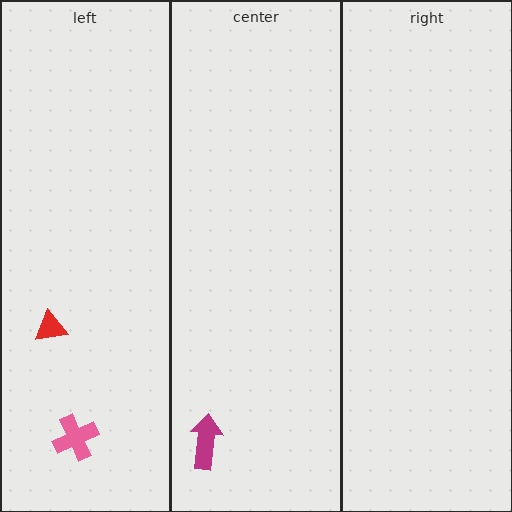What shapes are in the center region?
The magenta arrow.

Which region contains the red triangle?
The left region.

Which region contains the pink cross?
The left region.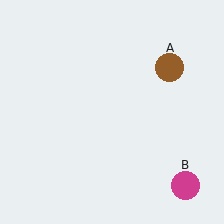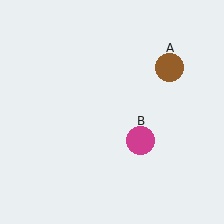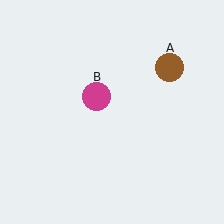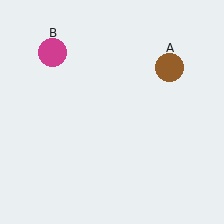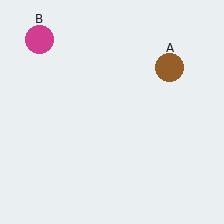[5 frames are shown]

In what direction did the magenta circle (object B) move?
The magenta circle (object B) moved up and to the left.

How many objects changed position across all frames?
1 object changed position: magenta circle (object B).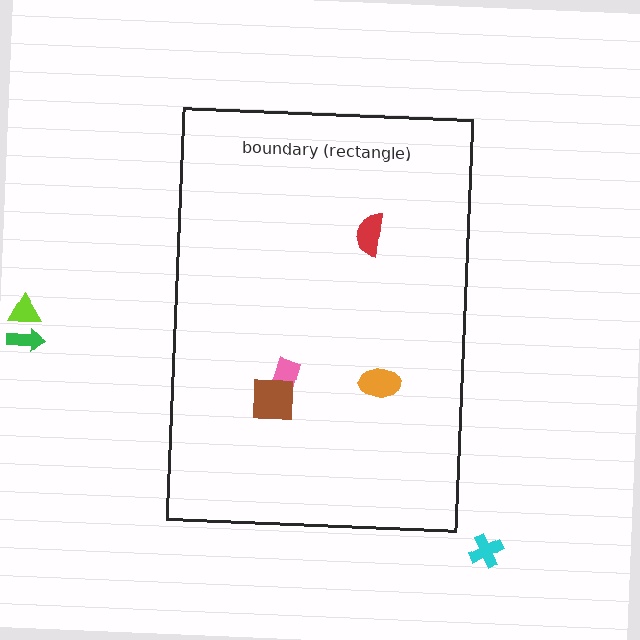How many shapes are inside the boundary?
4 inside, 3 outside.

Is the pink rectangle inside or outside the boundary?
Inside.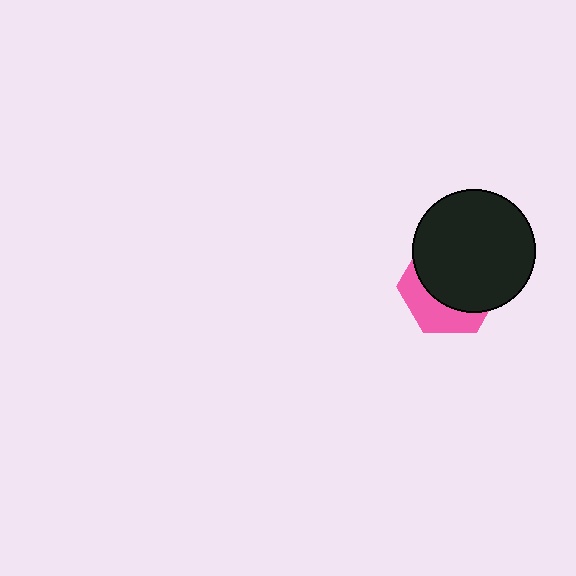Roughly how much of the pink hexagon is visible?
A small part of it is visible (roughly 35%).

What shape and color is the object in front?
The object in front is a black circle.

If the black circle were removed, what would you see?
You would see the complete pink hexagon.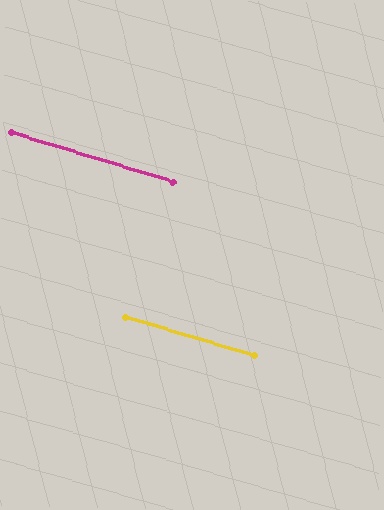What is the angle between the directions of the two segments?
Approximately 0 degrees.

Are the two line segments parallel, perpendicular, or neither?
Parallel — their directions differ by only 0.3°.